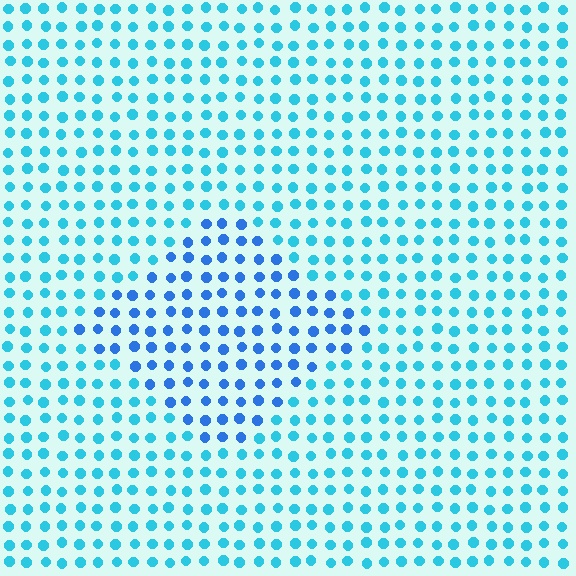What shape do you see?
I see a diamond.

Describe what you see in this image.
The image is filled with small cyan elements in a uniform arrangement. A diamond-shaped region is visible where the elements are tinted to a slightly different hue, forming a subtle color boundary.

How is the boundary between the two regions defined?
The boundary is defined purely by a slight shift in hue (about 28 degrees). Spacing, size, and orientation are identical on both sides.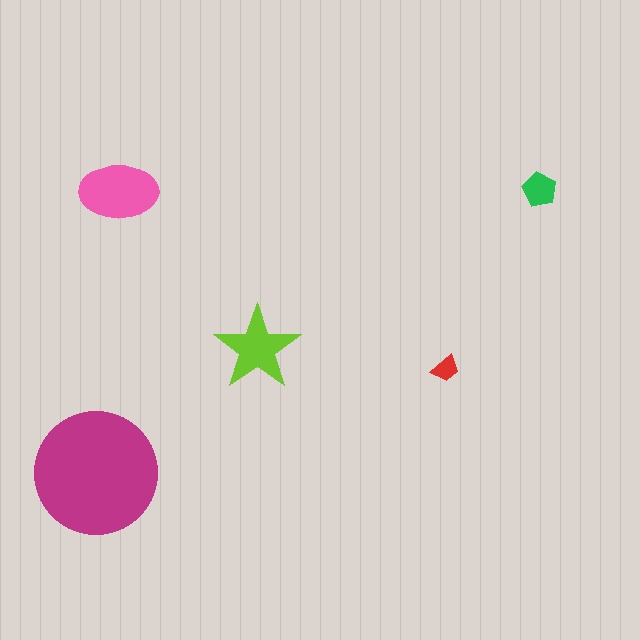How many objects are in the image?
There are 5 objects in the image.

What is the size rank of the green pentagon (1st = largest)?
4th.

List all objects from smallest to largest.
The red trapezoid, the green pentagon, the lime star, the pink ellipse, the magenta circle.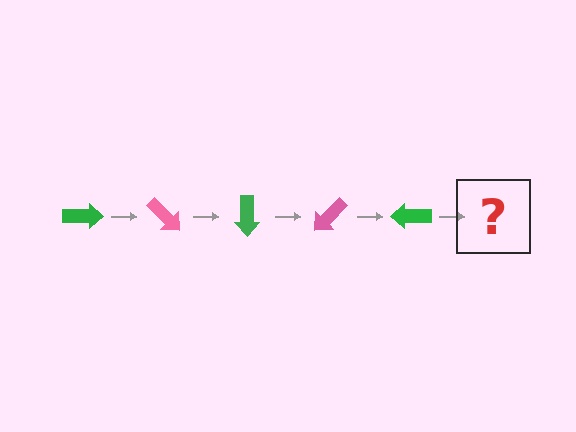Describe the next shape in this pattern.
It should be a pink arrow, rotated 225 degrees from the start.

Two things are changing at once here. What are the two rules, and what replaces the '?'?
The two rules are that it rotates 45 degrees each step and the color cycles through green and pink. The '?' should be a pink arrow, rotated 225 degrees from the start.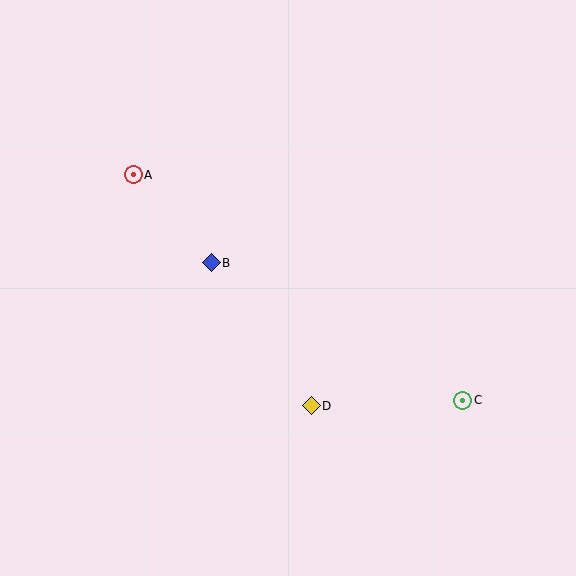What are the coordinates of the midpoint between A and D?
The midpoint between A and D is at (222, 290).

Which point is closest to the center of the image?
Point B at (211, 263) is closest to the center.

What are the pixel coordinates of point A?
Point A is at (133, 175).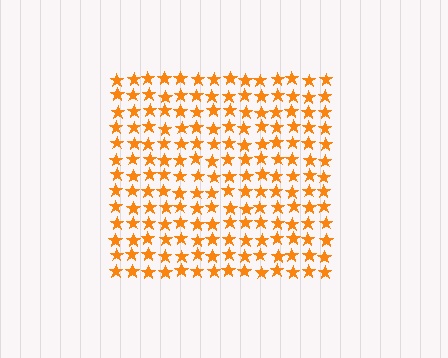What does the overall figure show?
The overall figure shows a square.